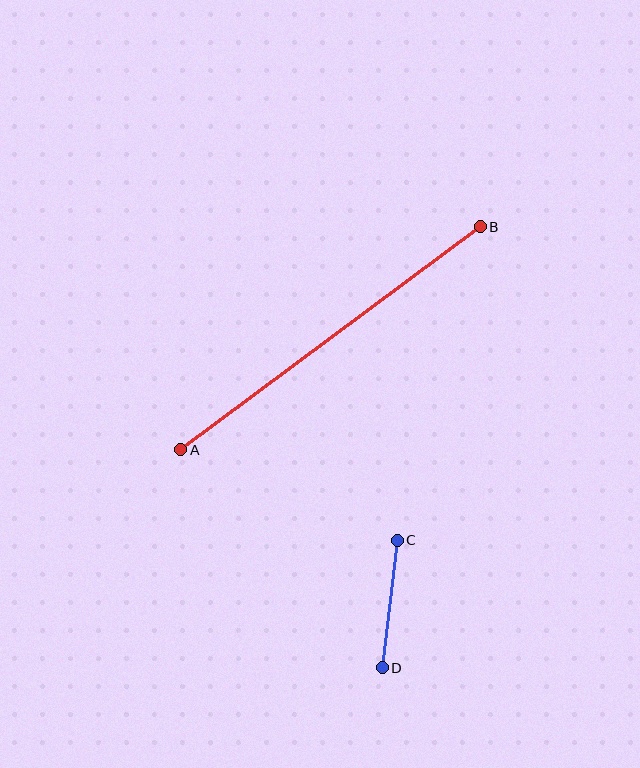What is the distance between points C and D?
The distance is approximately 129 pixels.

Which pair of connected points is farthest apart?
Points A and B are farthest apart.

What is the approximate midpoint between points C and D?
The midpoint is at approximately (390, 604) pixels.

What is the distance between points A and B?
The distance is approximately 373 pixels.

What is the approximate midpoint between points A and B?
The midpoint is at approximately (331, 338) pixels.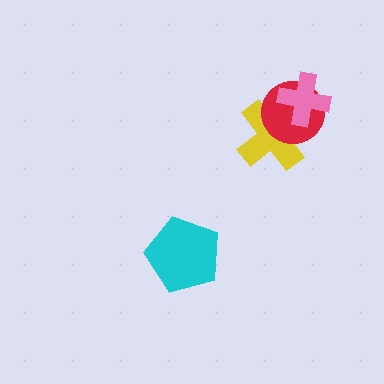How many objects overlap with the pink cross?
2 objects overlap with the pink cross.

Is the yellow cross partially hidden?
Yes, it is partially covered by another shape.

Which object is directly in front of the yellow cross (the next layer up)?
The red circle is directly in front of the yellow cross.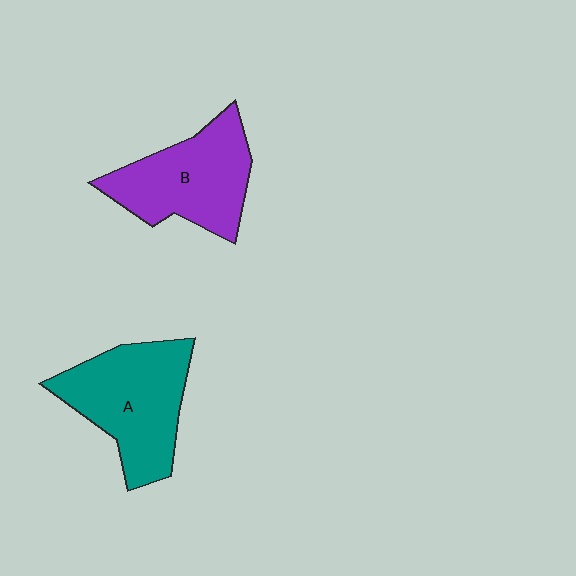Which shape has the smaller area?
Shape B (purple).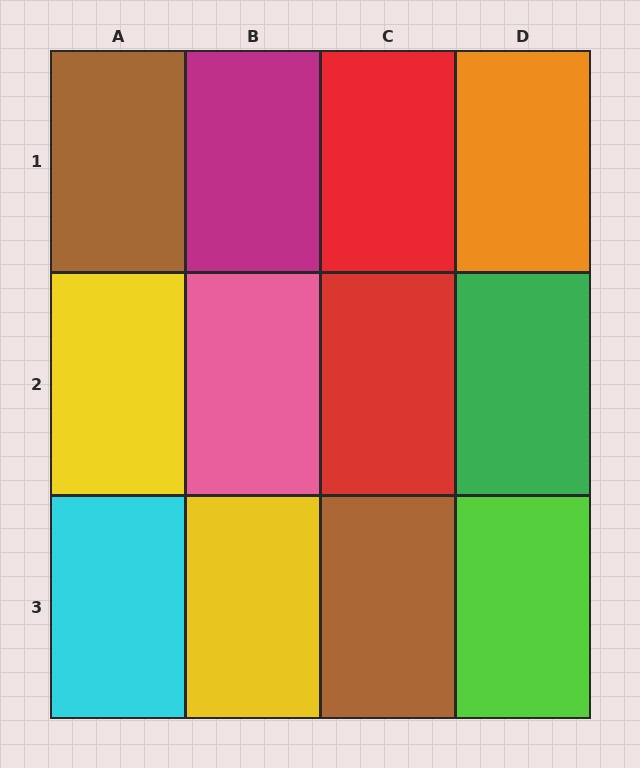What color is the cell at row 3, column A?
Cyan.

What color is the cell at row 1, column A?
Brown.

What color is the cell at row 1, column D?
Orange.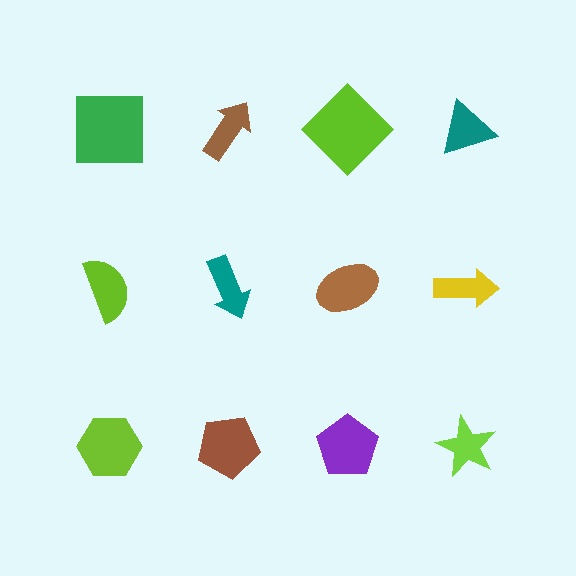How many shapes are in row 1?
4 shapes.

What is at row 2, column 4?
A yellow arrow.